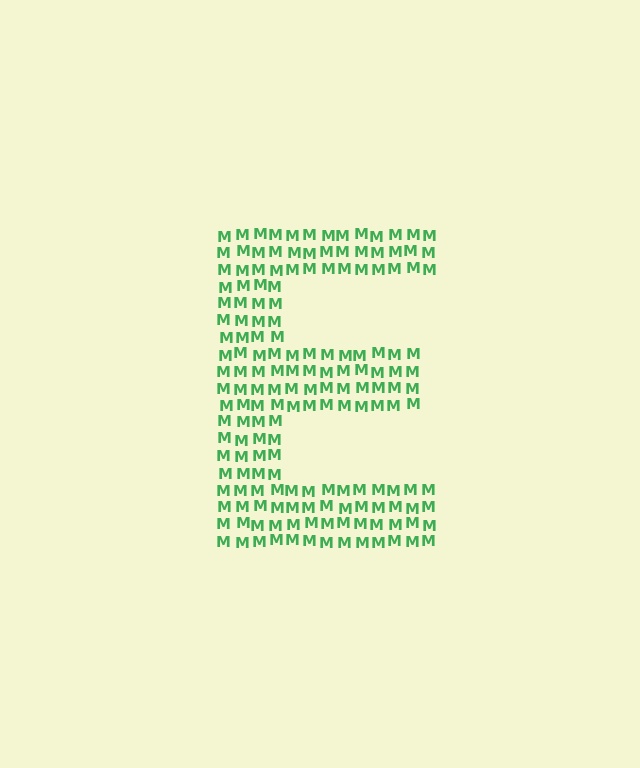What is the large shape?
The large shape is the letter E.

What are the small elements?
The small elements are letter M's.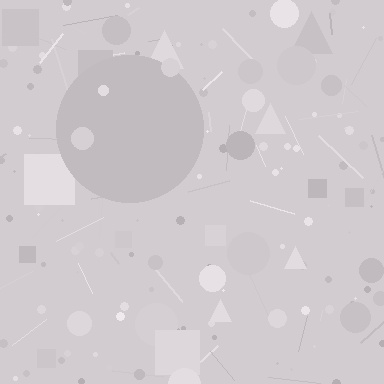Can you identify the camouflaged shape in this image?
The camouflaged shape is a circle.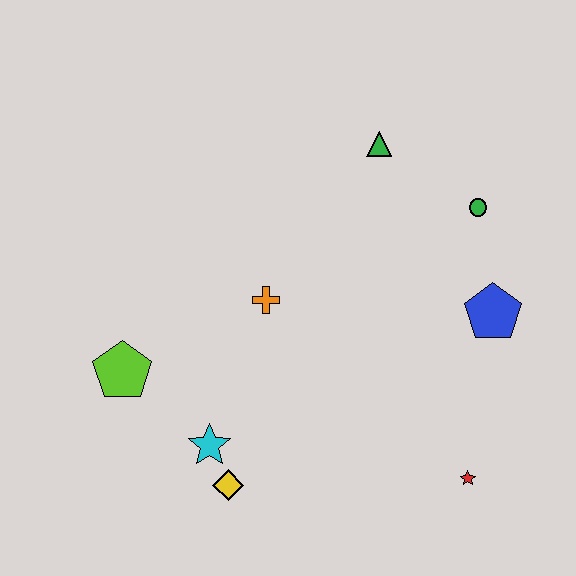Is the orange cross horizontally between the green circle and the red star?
No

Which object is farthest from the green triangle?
The yellow diamond is farthest from the green triangle.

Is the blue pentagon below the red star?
No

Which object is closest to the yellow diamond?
The cyan star is closest to the yellow diamond.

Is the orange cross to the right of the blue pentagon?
No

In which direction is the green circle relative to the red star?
The green circle is above the red star.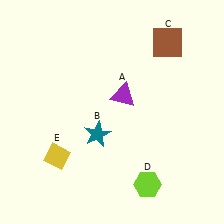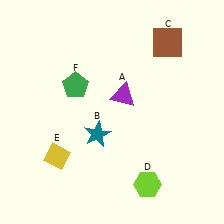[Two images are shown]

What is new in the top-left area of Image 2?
A green pentagon (F) was added in the top-left area of Image 2.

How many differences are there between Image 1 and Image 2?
There is 1 difference between the two images.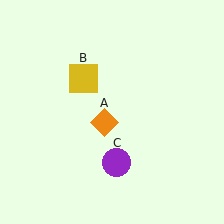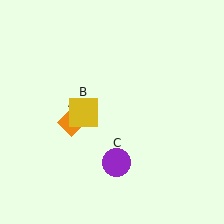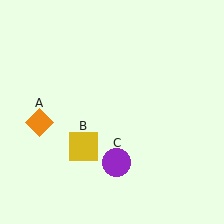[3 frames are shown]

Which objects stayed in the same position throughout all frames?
Purple circle (object C) remained stationary.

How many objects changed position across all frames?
2 objects changed position: orange diamond (object A), yellow square (object B).